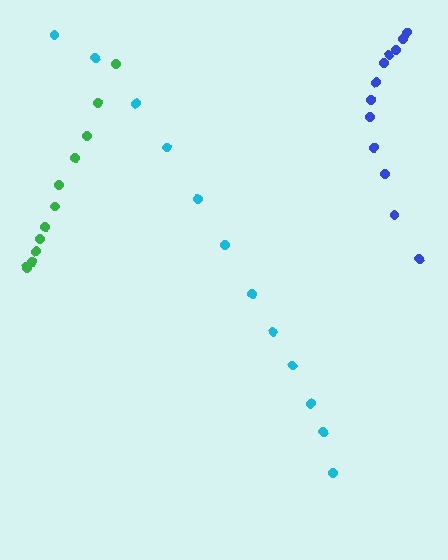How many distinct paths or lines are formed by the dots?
There are 3 distinct paths.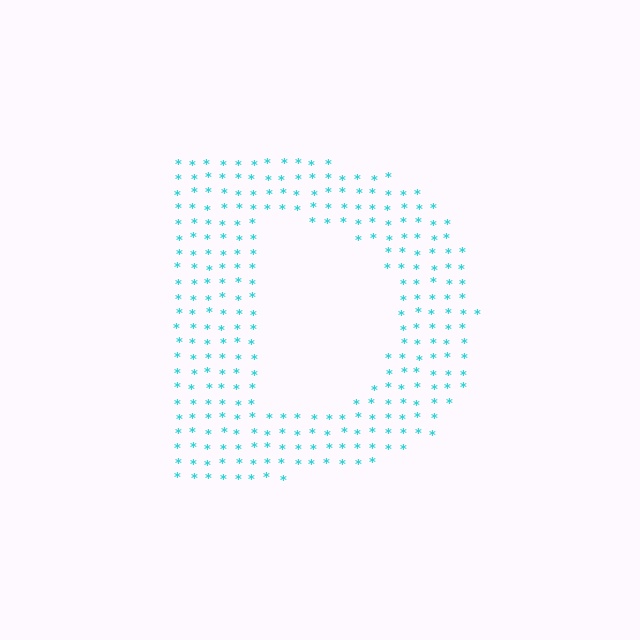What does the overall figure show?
The overall figure shows the letter D.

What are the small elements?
The small elements are asterisks.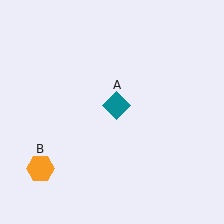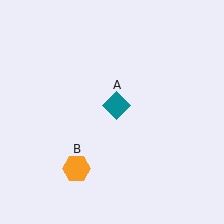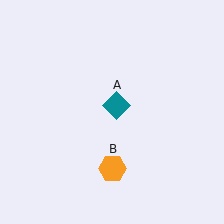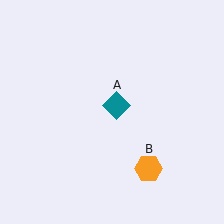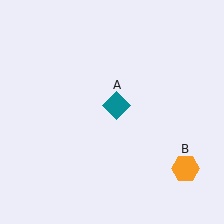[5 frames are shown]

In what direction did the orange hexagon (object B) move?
The orange hexagon (object B) moved right.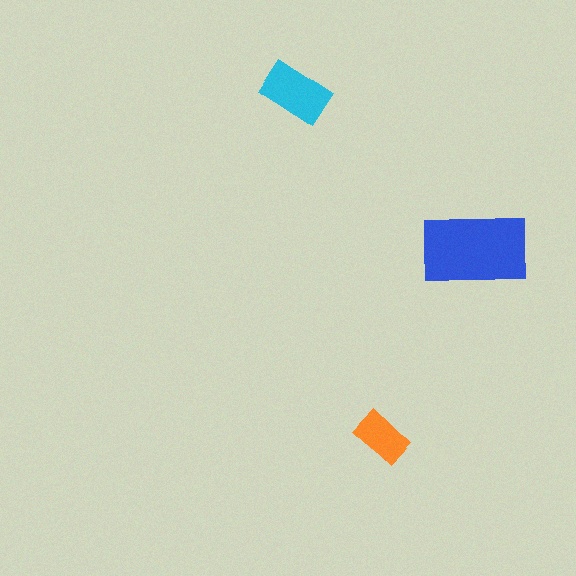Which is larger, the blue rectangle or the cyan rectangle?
The blue one.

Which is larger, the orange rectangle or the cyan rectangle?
The cyan one.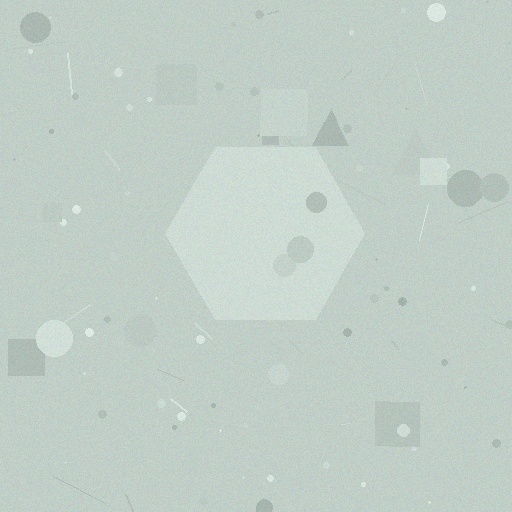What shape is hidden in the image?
A hexagon is hidden in the image.